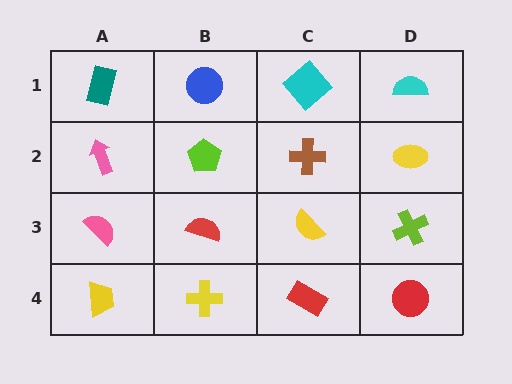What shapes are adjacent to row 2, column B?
A blue circle (row 1, column B), a red semicircle (row 3, column B), a pink arrow (row 2, column A), a brown cross (row 2, column C).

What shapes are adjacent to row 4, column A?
A pink semicircle (row 3, column A), a yellow cross (row 4, column B).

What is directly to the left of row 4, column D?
A red rectangle.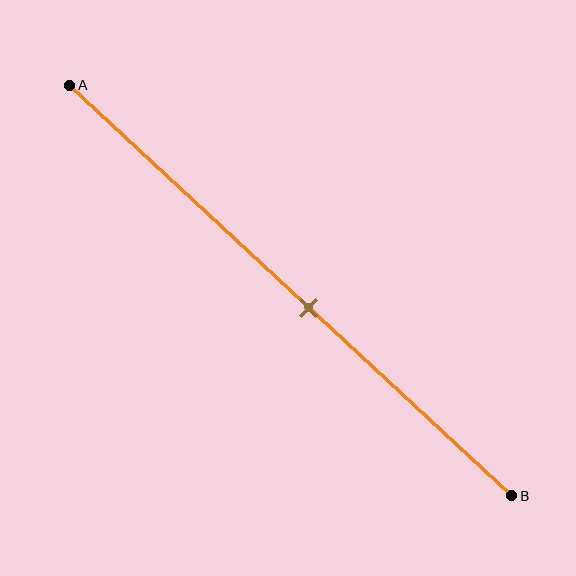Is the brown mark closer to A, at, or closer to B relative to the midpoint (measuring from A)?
The brown mark is closer to point B than the midpoint of segment AB.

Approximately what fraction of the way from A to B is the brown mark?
The brown mark is approximately 55% of the way from A to B.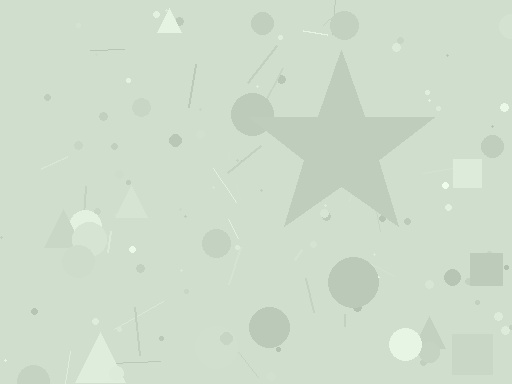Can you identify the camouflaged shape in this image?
The camouflaged shape is a star.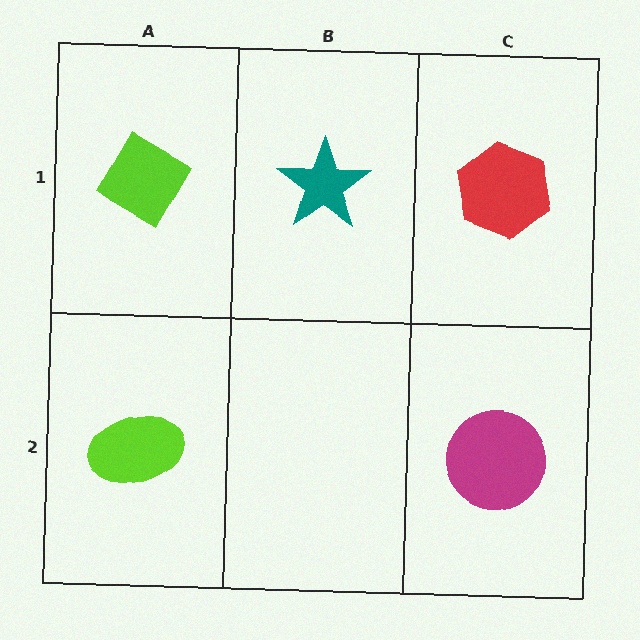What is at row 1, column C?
A red hexagon.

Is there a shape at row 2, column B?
No, that cell is empty.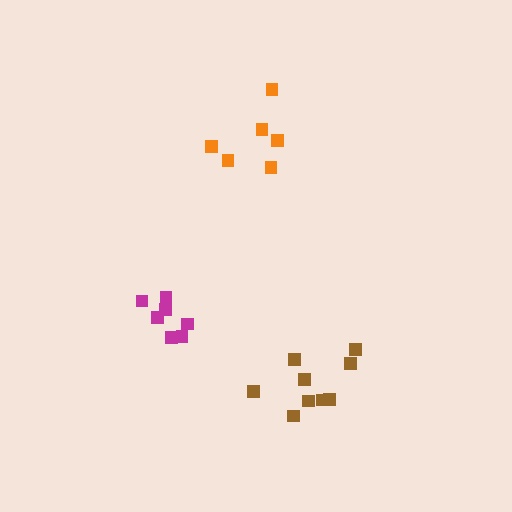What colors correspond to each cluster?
The clusters are colored: magenta, brown, orange.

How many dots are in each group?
Group 1: 7 dots, Group 2: 9 dots, Group 3: 6 dots (22 total).